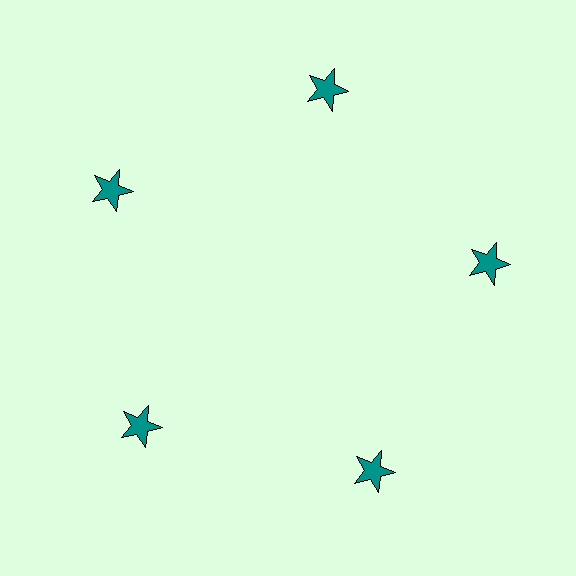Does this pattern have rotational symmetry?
Yes, this pattern has 5-fold rotational symmetry. It looks the same after rotating 72 degrees around the center.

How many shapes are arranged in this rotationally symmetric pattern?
There are 5 shapes, arranged in 5 groups of 1.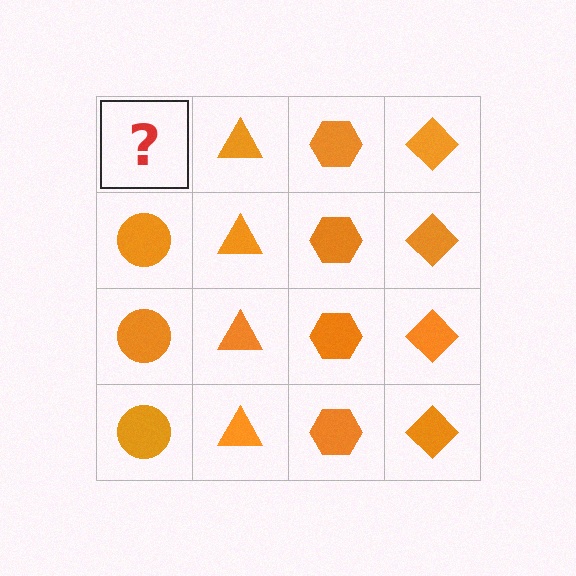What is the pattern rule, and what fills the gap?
The rule is that each column has a consistent shape. The gap should be filled with an orange circle.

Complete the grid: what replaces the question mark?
The question mark should be replaced with an orange circle.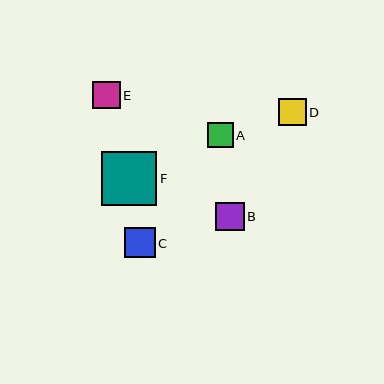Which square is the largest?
Square F is the largest with a size of approximately 55 pixels.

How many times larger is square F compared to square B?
Square F is approximately 1.9 times the size of square B.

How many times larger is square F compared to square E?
Square F is approximately 2.0 times the size of square E.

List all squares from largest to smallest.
From largest to smallest: F, C, B, D, E, A.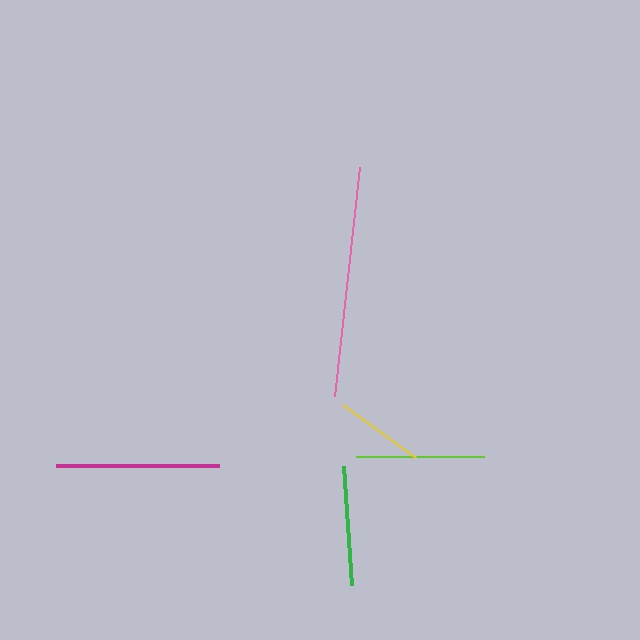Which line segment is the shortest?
The yellow line is the shortest at approximately 90 pixels.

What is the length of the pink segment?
The pink segment is approximately 230 pixels long.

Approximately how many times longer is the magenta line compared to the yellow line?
The magenta line is approximately 1.8 times the length of the yellow line.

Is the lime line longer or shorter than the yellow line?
The lime line is longer than the yellow line.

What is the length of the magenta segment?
The magenta segment is approximately 163 pixels long.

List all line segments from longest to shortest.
From longest to shortest: pink, magenta, lime, green, yellow.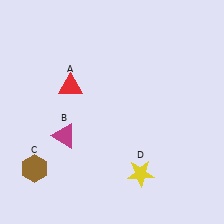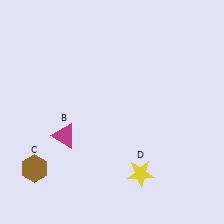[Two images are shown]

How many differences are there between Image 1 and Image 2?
There is 1 difference between the two images.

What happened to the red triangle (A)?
The red triangle (A) was removed in Image 2. It was in the top-left area of Image 1.